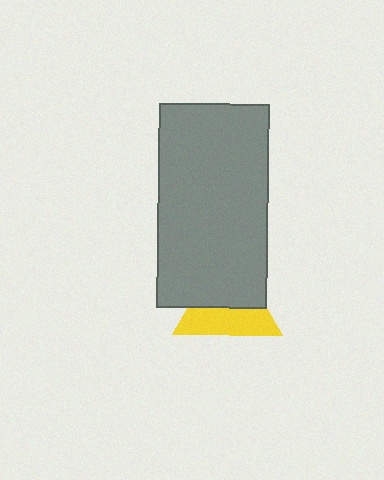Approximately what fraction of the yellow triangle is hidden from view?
Roughly 51% of the yellow triangle is hidden behind the gray rectangle.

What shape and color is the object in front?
The object in front is a gray rectangle.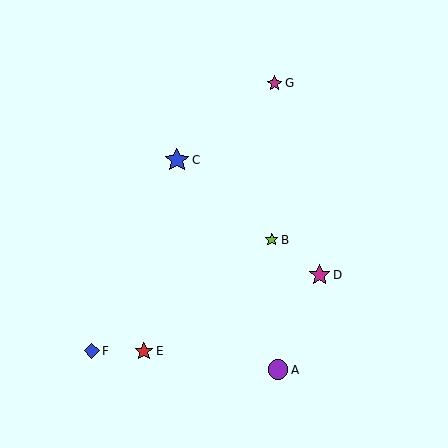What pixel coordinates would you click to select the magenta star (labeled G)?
Click at (275, 83) to select the magenta star G.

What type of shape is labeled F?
Shape F is a blue diamond.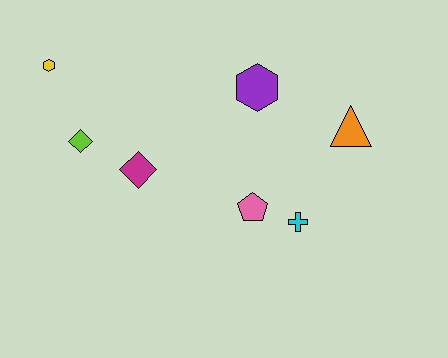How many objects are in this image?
There are 7 objects.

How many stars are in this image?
There are no stars.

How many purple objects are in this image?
There is 1 purple object.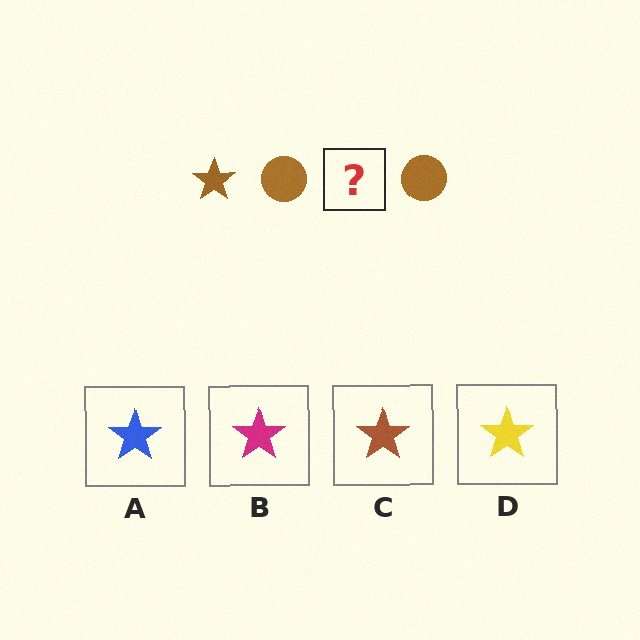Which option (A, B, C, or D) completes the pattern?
C.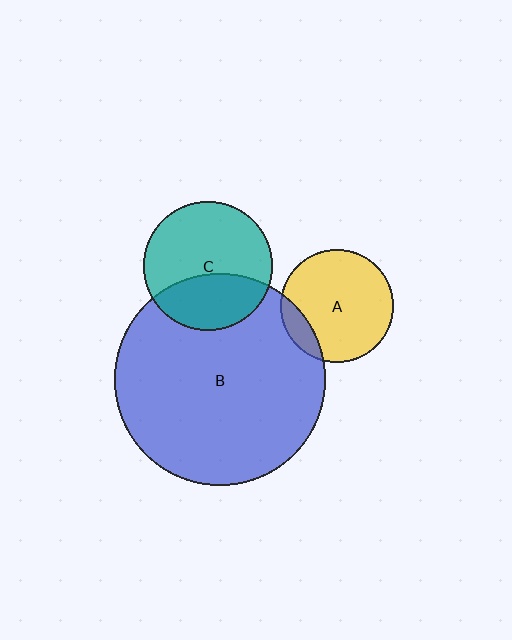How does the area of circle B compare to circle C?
Approximately 2.7 times.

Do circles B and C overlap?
Yes.